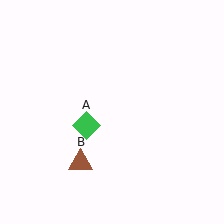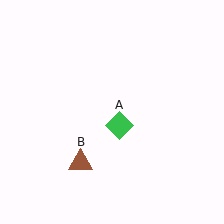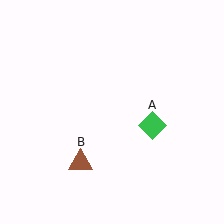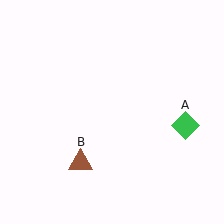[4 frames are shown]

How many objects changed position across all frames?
1 object changed position: green diamond (object A).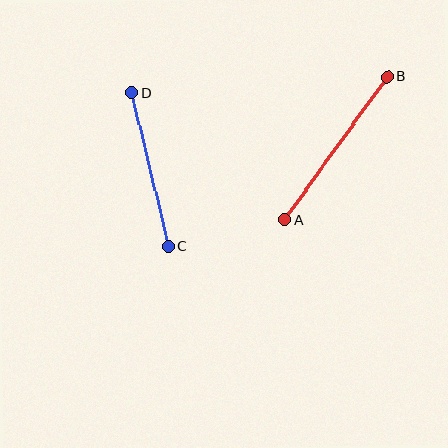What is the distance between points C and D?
The distance is approximately 157 pixels.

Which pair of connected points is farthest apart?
Points A and B are farthest apart.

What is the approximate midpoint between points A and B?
The midpoint is at approximately (336, 148) pixels.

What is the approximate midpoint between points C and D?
The midpoint is at approximately (150, 170) pixels.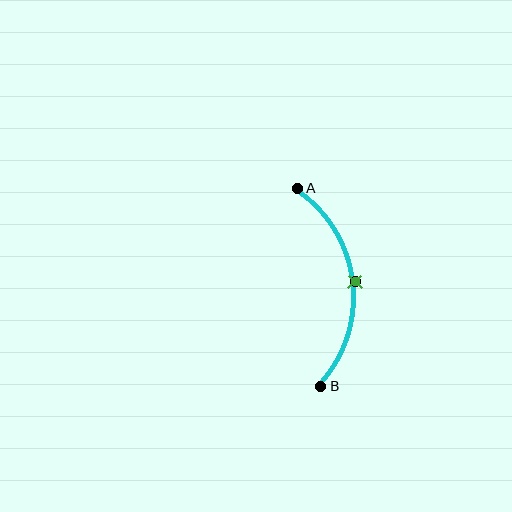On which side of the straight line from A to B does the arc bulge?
The arc bulges to the right of the straight line connecting A and B.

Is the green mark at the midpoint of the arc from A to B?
Yes. The green mark lies on the arc at equal arc-length from both A and B — it is the arc midpoint.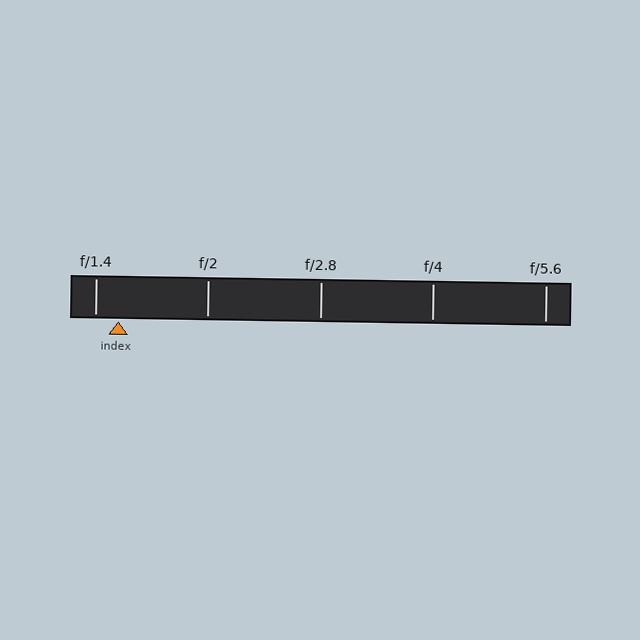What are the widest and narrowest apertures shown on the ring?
The widest aperture shown is f/1.4 and the narrowest is f/5.6.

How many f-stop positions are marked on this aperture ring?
There are 5 f-stop positions marked.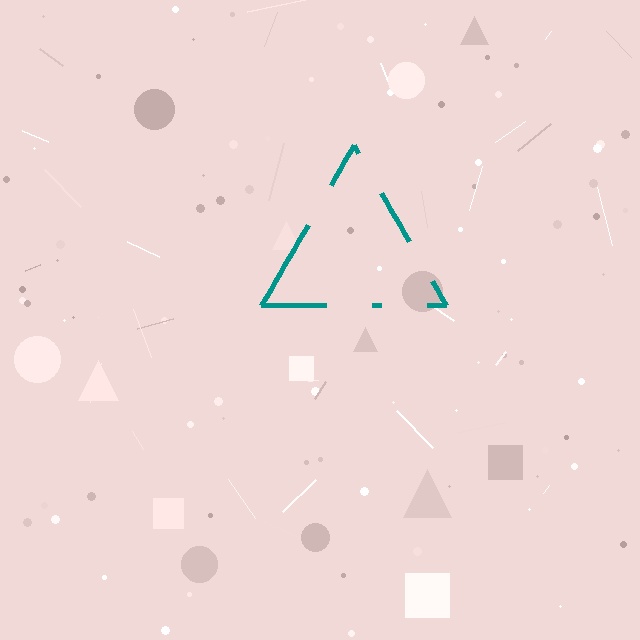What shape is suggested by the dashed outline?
The dashed outline suggests a triangle.